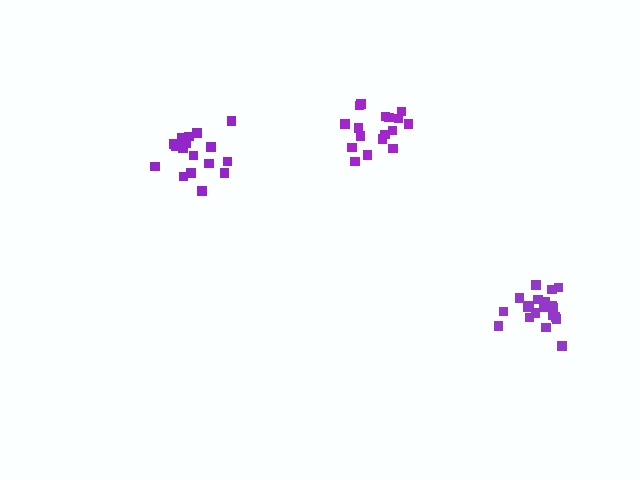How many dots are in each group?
Group 1: 17 dots, Group 2: 20 dots, Group 3: 18 dots (55 total).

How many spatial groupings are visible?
There are 3 spatial groupings.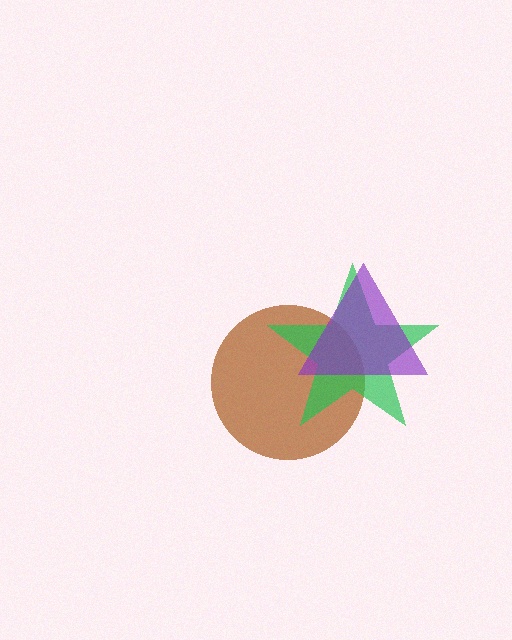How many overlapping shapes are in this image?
There are 3 overlapping shapes in the image.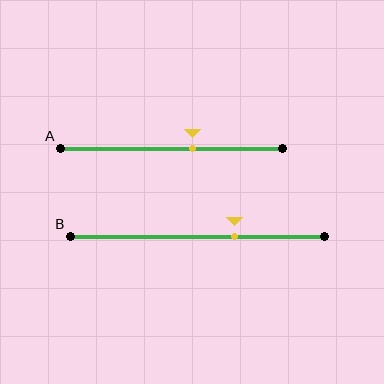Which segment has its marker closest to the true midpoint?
Segment A has its marker closest to the true midpoint.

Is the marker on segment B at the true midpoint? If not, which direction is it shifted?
No, the marker on segment B is shifted to the right by about 15% of the segment length.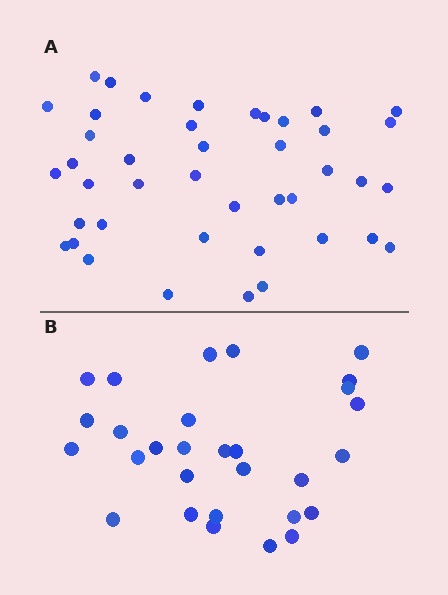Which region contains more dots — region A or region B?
Region A (the top region) has more dots.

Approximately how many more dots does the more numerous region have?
Region A has approximately 15 more dots than region B.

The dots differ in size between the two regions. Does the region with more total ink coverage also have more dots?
No. Region B has more total ink coverage because its dots are larger, but region A actually contains more individual dots. Total area can be misleading — the number of items is what matters here.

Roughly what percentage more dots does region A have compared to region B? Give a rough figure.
About 45% more.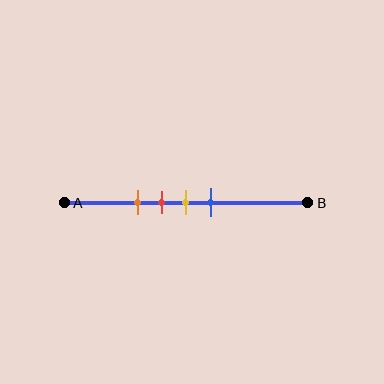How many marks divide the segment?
There are 4 marks dividing the segment.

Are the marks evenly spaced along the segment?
Yes, the marks are approximately evenly spaced.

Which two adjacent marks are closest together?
The red and yellow marks are the closest adjacent pair.